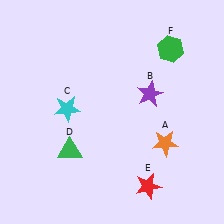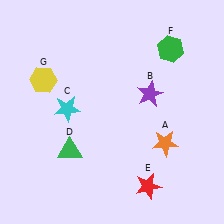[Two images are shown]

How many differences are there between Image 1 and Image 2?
There is 1 difference between the two images.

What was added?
A yellow hexagon (G) was added in Image 2.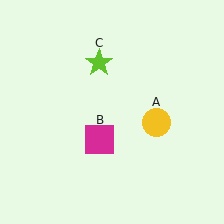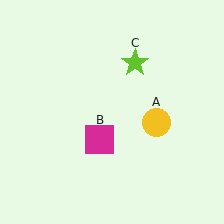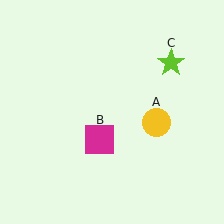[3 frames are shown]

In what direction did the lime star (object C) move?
The lime star (object C) moved right.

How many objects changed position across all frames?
1 object changed position: lime star (object C).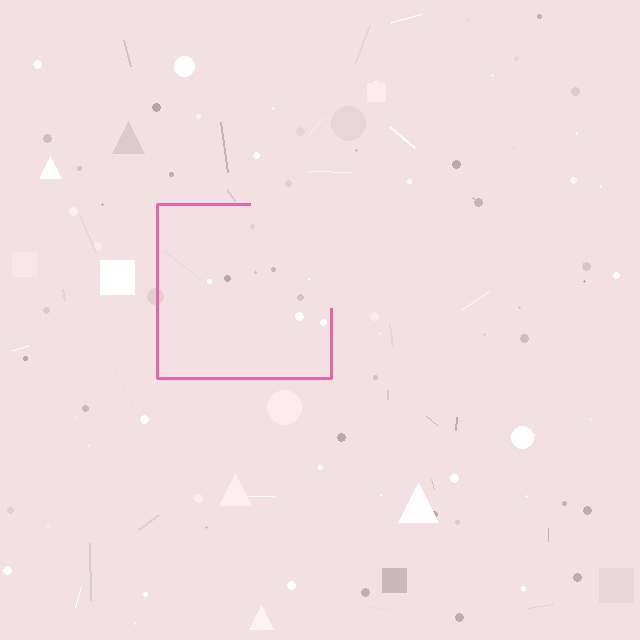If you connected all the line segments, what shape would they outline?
They would outline a square.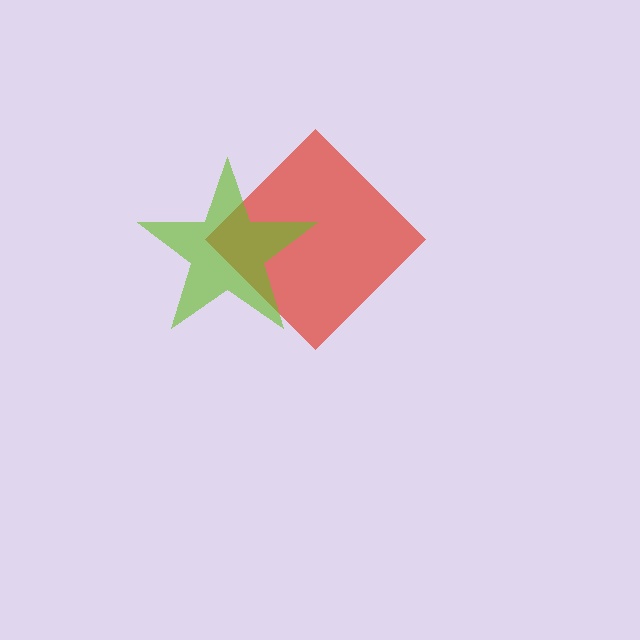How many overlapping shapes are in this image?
There are 2 overlapping shapes in the image.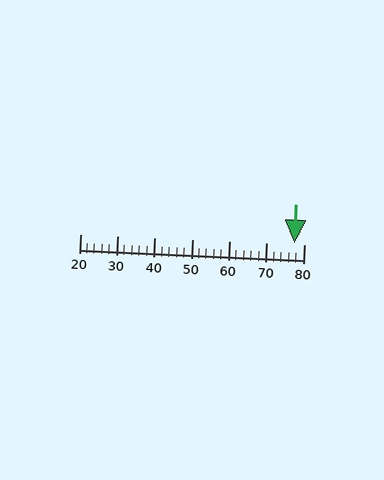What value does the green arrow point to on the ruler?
The green arrow points to approximately 77.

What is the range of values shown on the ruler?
The ruler shows values from 20 to 80.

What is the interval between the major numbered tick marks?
The major tick marks are spaced 10 units apart.